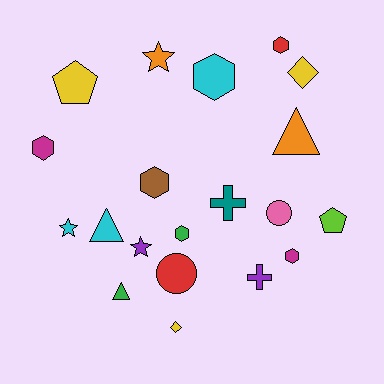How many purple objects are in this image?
There are 2 purple objects.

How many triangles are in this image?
There are 3 triangles.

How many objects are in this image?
There are 20 objects.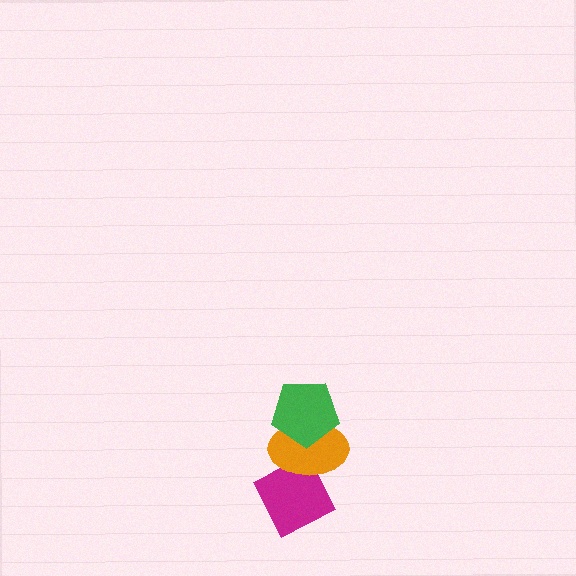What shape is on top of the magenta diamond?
The orange ellipse is on top of the magenta diamond.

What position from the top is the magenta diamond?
The magenta diamond is 3rd from the top.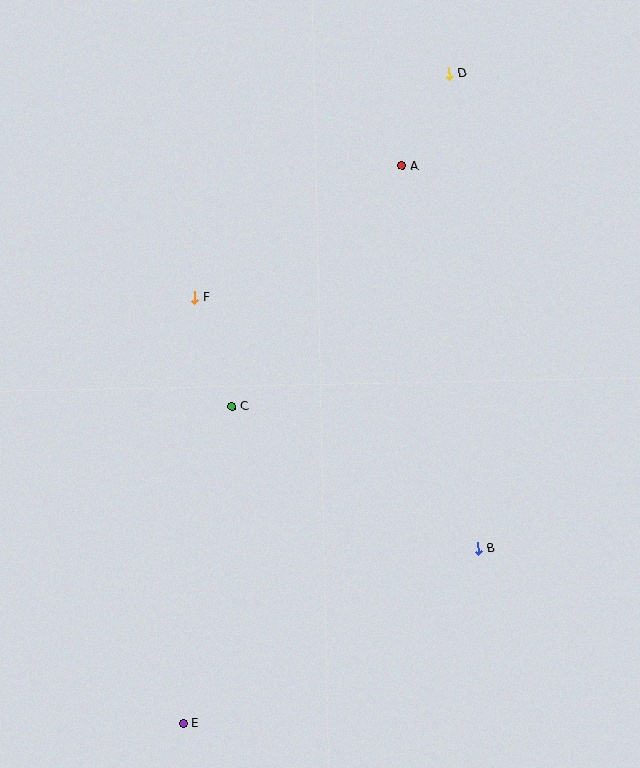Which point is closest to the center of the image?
Point C at (232, 406) is closest to the center.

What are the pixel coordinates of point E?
Point E is at (184, 723).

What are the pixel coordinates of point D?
Point D is at (449, 73).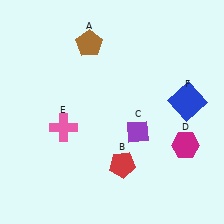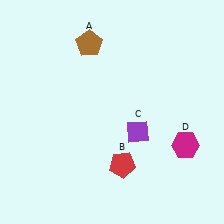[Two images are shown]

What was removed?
The blue square (F), the pink cross (E) were removed in Image 2.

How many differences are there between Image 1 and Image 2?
There are 2 differences between the two images.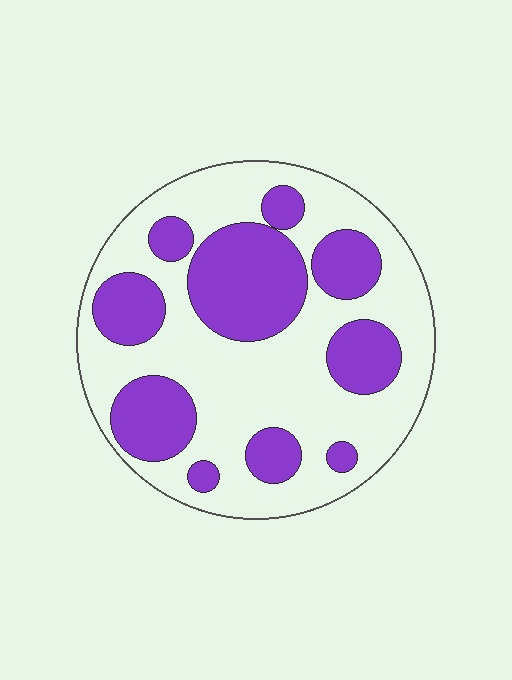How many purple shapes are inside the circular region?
10.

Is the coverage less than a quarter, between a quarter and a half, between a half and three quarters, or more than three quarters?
Between a quarter and a half.